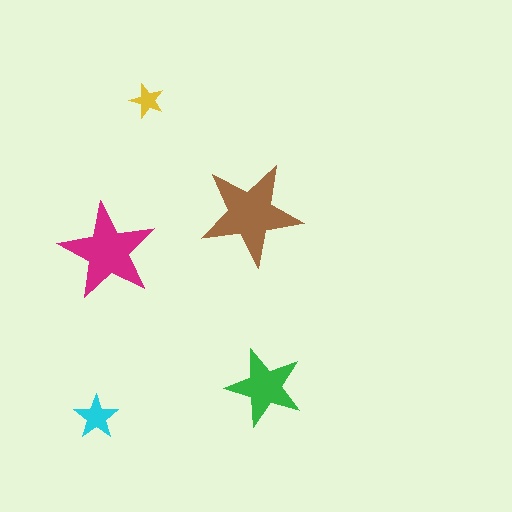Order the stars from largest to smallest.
the brown one, the magenta one, the green one, the cyan one, the yellow one.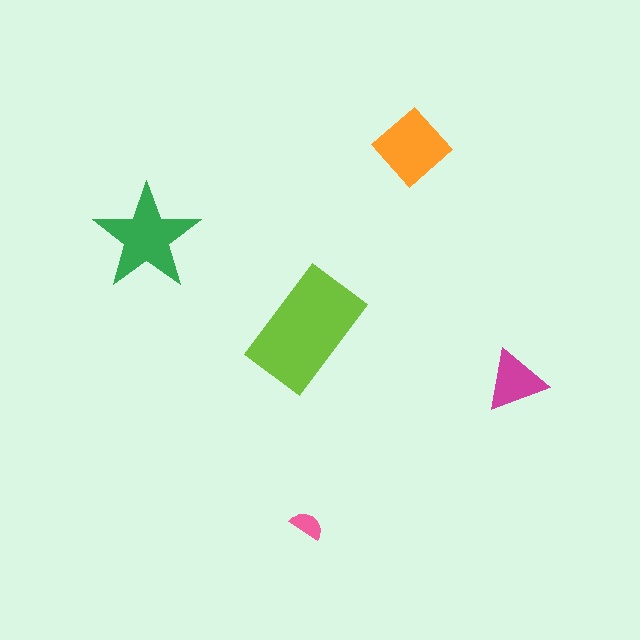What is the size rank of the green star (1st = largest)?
2nd.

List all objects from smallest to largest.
The pink semicircle, the magenta triangle, the orange diamond, the green star, the lime rectangle.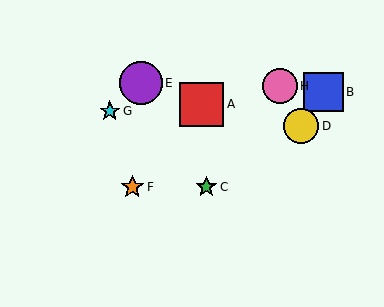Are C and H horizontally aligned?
No, C is at y≈187 and H is at y≈86.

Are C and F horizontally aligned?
Yes, both are at y≈187.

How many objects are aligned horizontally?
2 objects (C, F) are aligned horizontally.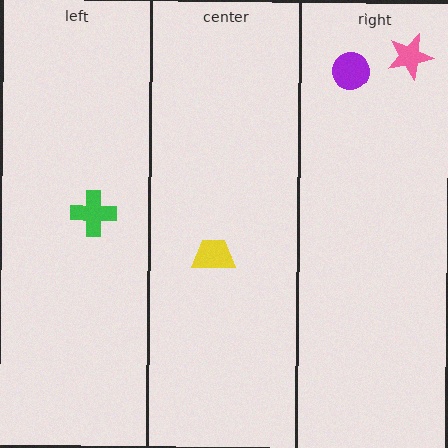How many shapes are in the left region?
1.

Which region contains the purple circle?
The right region.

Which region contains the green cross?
The left region.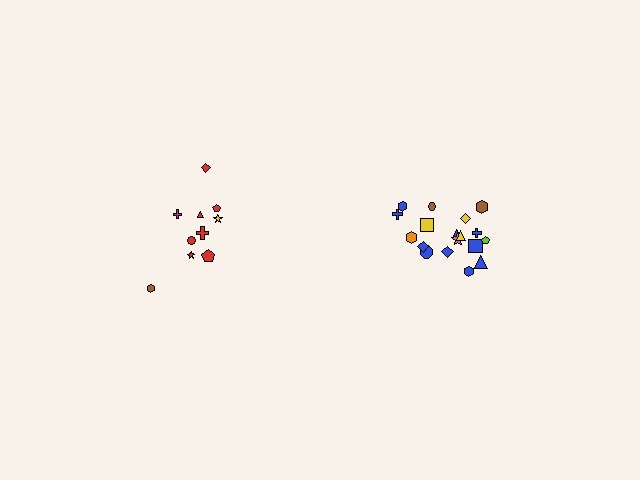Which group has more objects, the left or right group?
The right group.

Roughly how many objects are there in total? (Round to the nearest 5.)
Roughly 30 objects in total.